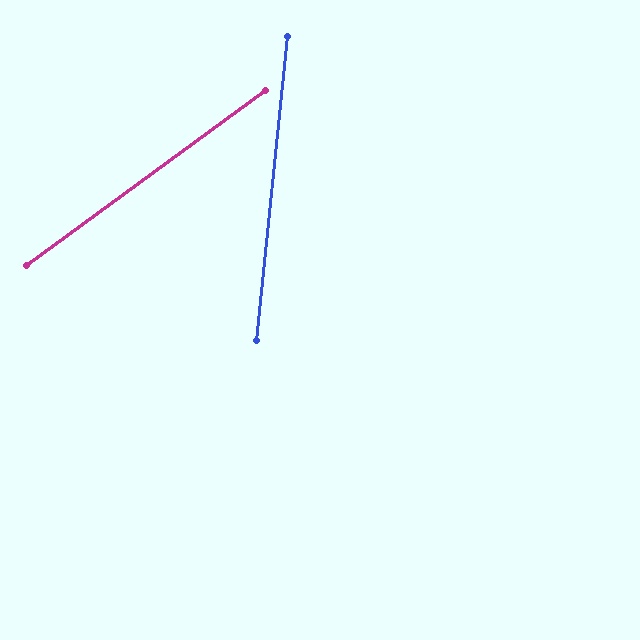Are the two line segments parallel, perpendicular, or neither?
Neither parallel nor perpendicular — they differ by about 48°.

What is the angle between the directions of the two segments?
Approximately 48 degrees.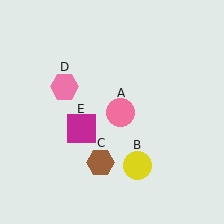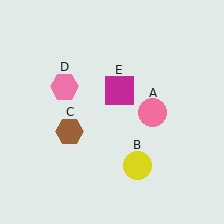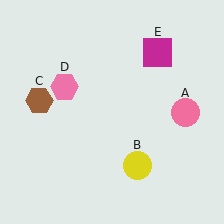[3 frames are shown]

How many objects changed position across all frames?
3 objects changed position: pink circle (object A), brown hexagon (object C), magenta square (object E).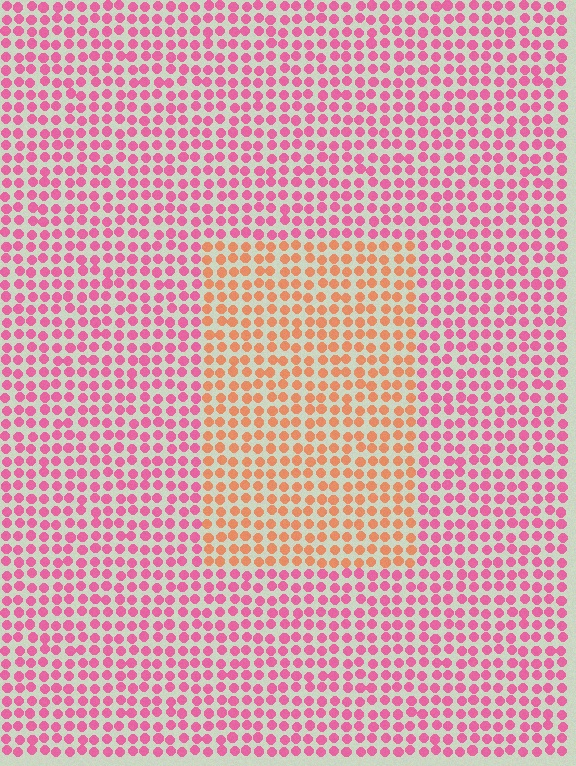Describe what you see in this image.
The image is filled with small pink elements in a uniform arrangement. A rectangle-shaped region is visible where the elements are tinted to a slightly different hue, forming a subtle color boundary.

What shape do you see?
I see a rectangle.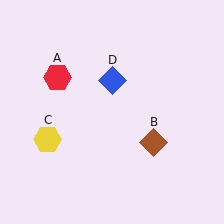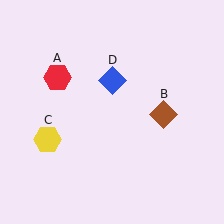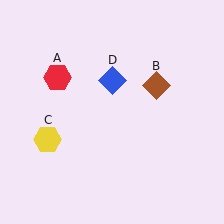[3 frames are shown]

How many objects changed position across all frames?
1 object changed position: brown diamond (object B).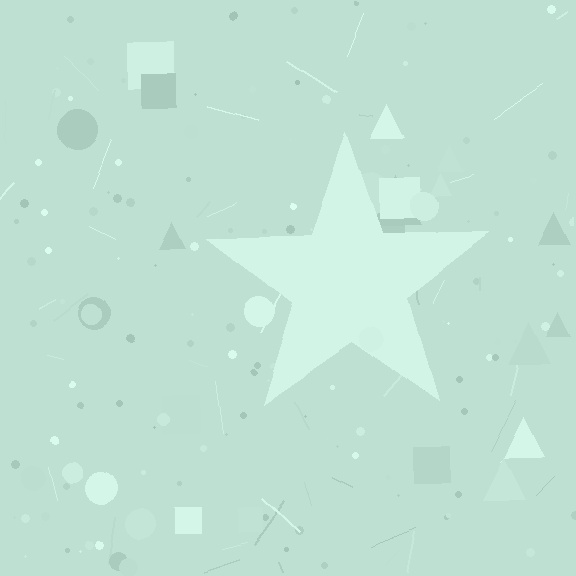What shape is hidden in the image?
A star is hidden in the image.